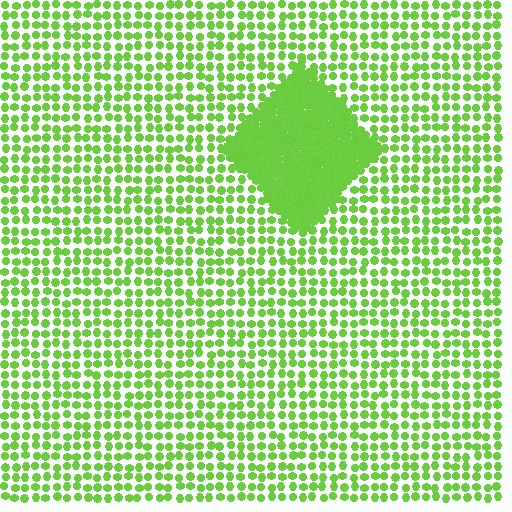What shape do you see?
I see a diamond.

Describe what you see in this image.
The image contains small lime elements arranged at two different densities. A diamond-shaped region is visible where the elements are more densely packed than the surrounding area.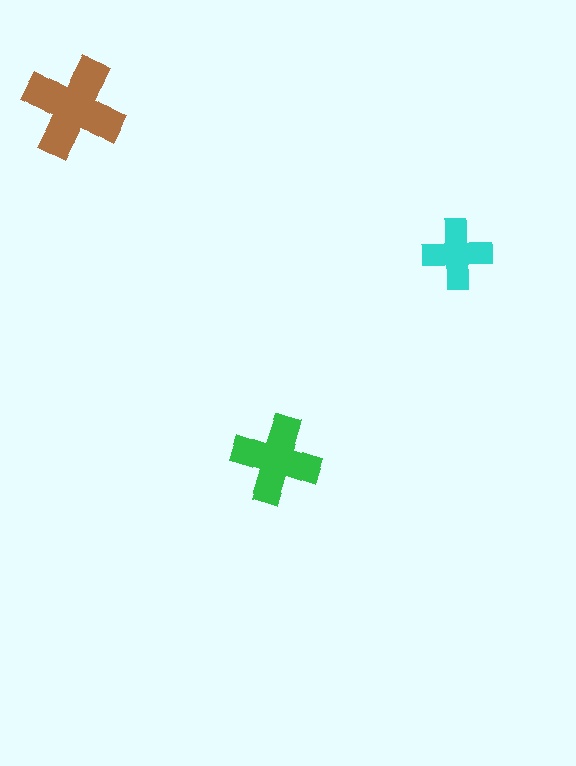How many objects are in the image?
There are 3 objects in the image.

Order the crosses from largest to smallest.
the brown one, the green one, the cyan one.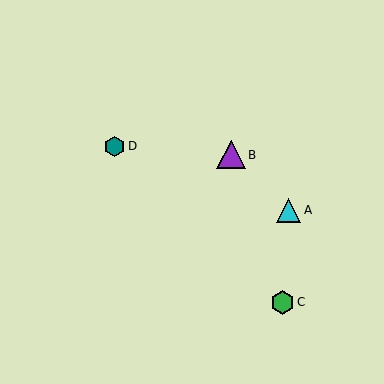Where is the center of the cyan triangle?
The center of the cyan triangle is at (289, 210).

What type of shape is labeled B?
Shape B is a purple triangle.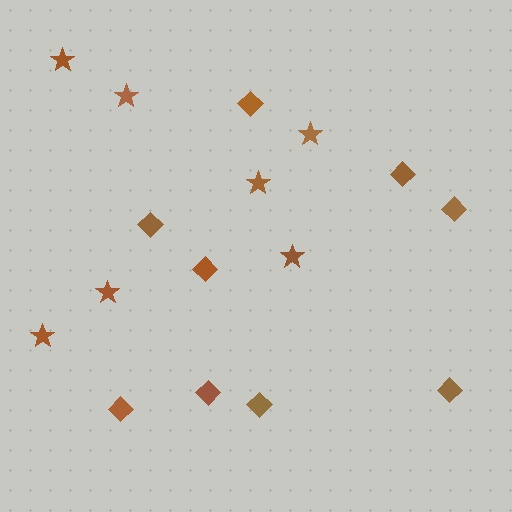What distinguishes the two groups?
There are 2 groups: one group of diamonds (9) and one group of stars (7).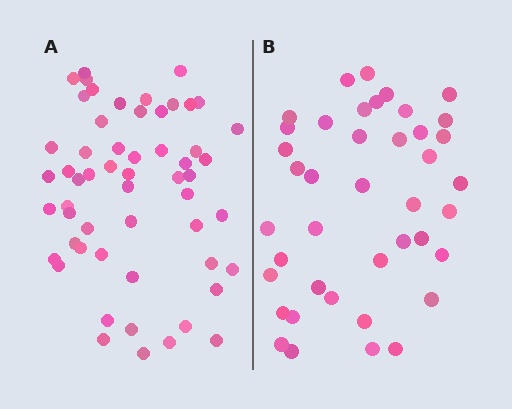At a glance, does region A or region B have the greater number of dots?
Region A (the left region) has more dots.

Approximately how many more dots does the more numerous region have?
Region A has approximately 15 more dots than region B.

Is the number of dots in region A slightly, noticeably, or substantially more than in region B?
Region A has noticeably more, but not dramatically so. The ratio is roughly 1.4 to 1.